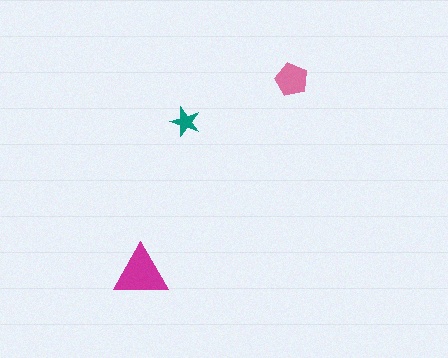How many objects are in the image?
There are 3 objects in the image.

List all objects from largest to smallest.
The magenta triangle, the pink pentagon, the teal star.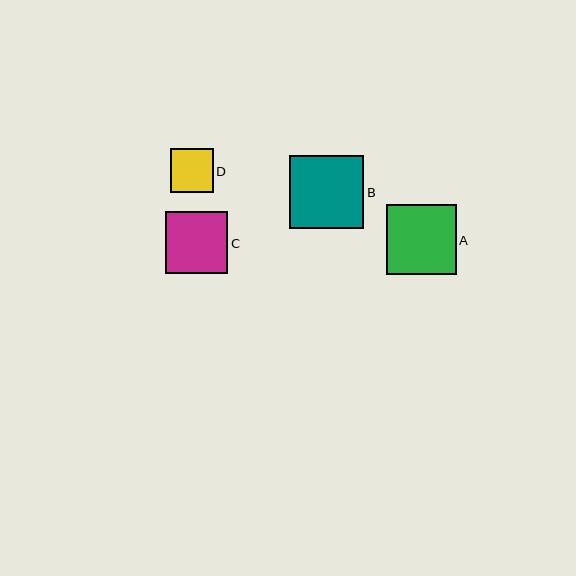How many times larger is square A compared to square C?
Square A is approximately 1.1 times the size of square C.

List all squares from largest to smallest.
From largest to smallest: B, A, C, D.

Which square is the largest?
Square B is the largest with a size of approximately 74 pixels.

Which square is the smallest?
Square D is the smallest with a size of approximately 43 pixels.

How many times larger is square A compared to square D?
Square A is approximately 1.6 times the size of square D.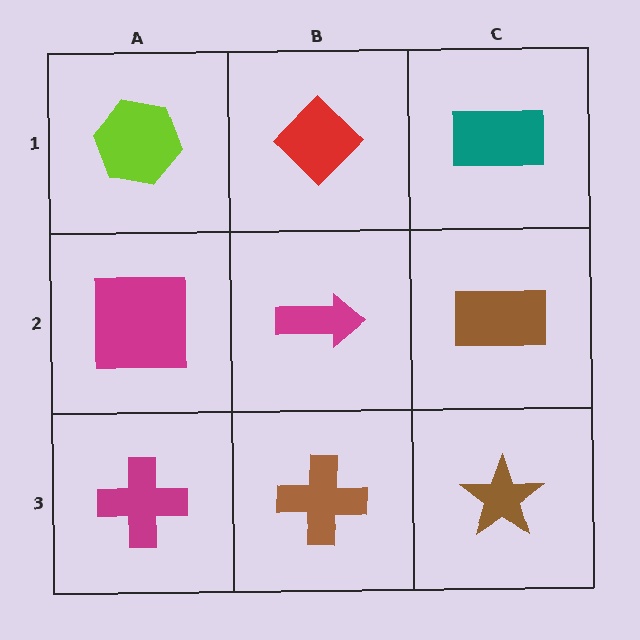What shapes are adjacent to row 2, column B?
A red diamond (row 1, column B), a brown cross (row 3, column B), a magenta square (row 2, column A), a brown rectangle (row 2, column C).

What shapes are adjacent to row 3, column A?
A magenta square (row 2, column A), a brown cross (row 3, column B).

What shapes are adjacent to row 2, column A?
A lime hexagon (row 1, column A), a magenta cross (row 3, column A), a magenta arrow (row 2, column B).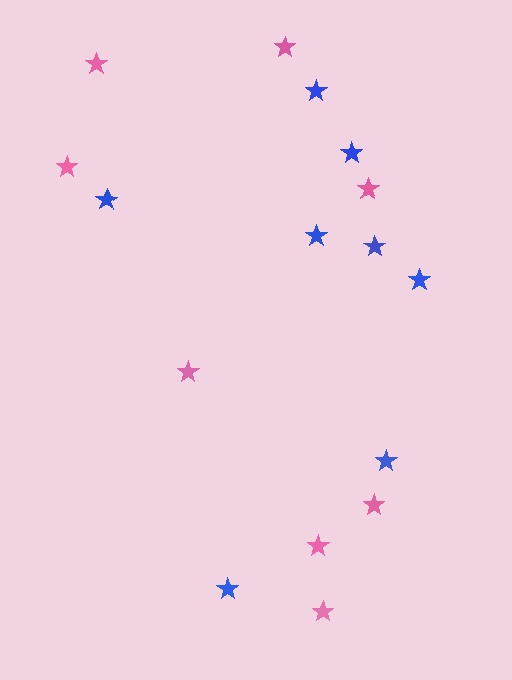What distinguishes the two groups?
There are 2 groups: one group of pink stars (8) and one group of blue stars (8).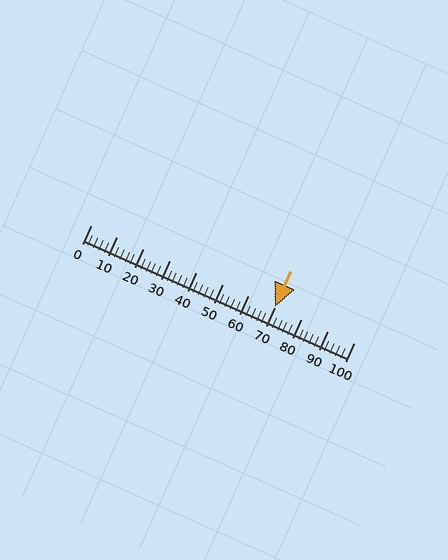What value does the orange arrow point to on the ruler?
The orange arrow points to approximately 70.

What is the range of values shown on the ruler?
The ruler shows values from 0 to 100.